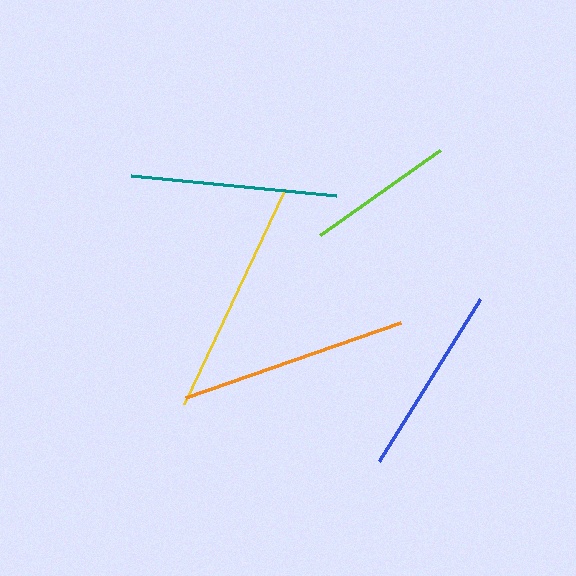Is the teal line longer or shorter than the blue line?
The teal line is longer than the blue line.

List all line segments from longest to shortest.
From longest to shortest: yellow, orange, teal, blue, lime.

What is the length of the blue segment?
The blue segment is approximately 190 pixels long.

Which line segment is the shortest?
The lime line is the shortest at approximately 147 pixels.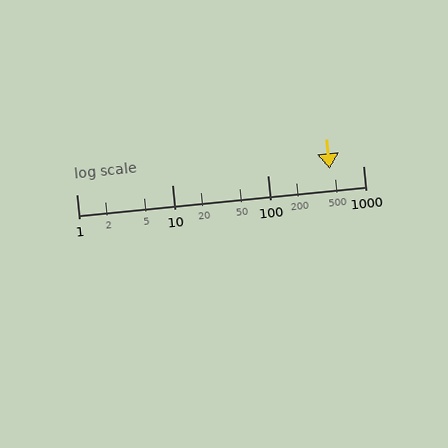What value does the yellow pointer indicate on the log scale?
The pointer indicates approximately 450.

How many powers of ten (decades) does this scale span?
The scale spans 3 decades, from 1 to 1000.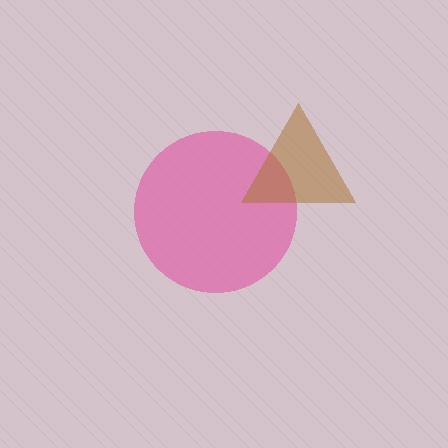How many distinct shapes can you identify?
There are 2 distinct shapes: a pink circle, a brown triangle.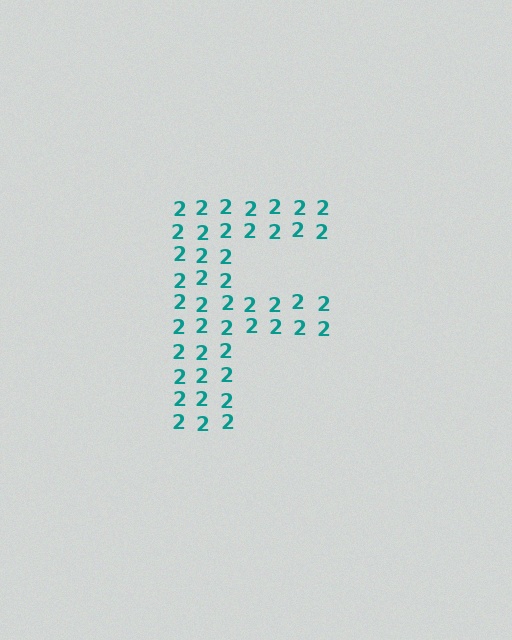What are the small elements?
The small elements are digit 2's.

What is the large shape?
The large shape is the letter F.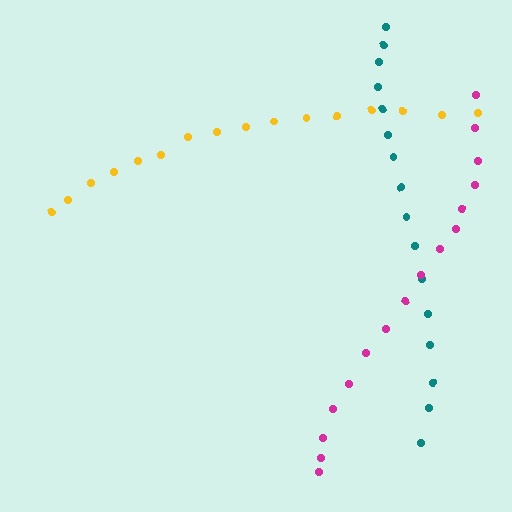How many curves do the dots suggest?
There are 3 distinct paths.